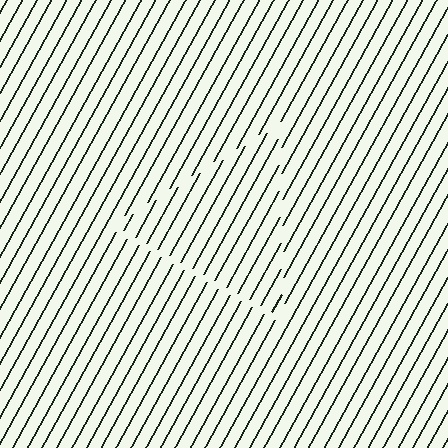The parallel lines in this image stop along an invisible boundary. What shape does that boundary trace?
An illusory triangle. The interior of the shape contains the same grating, shifted by half a period — the contour is defined by the phase discontinuity where line-ends from the inner and outer gratings abut.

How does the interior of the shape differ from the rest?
The interior of the shape contains the same grating, shifted by half a period — the contour is defined by the phase discontinuity where line-ends from the inner and outer gratings abut.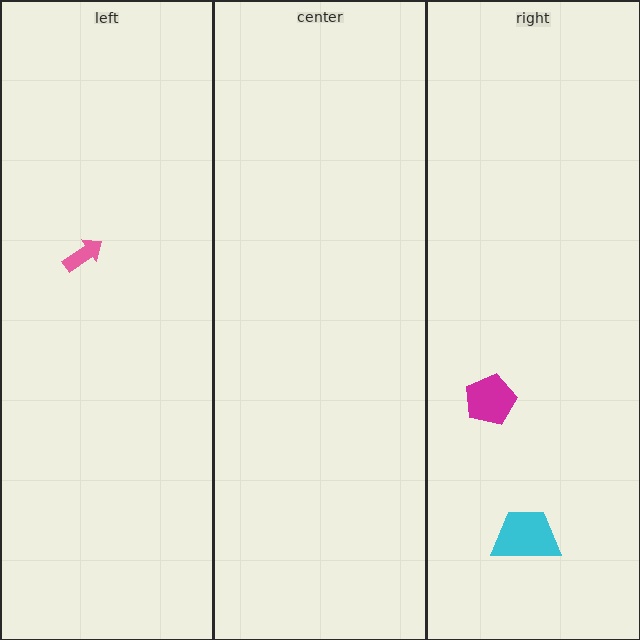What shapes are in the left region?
The pink arrow.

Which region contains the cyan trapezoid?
The right region.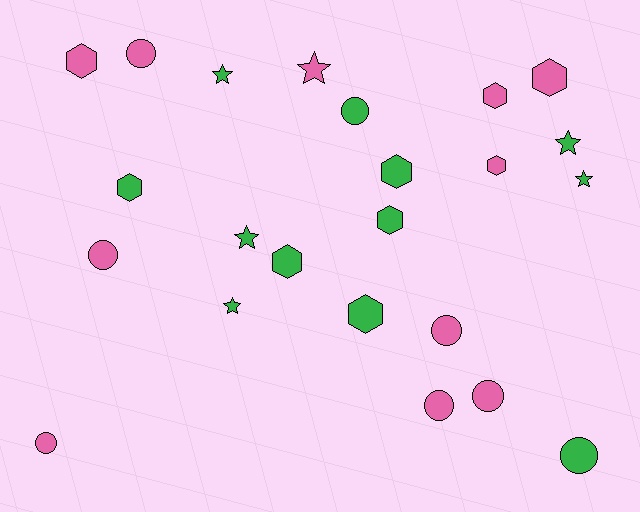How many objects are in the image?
There are 23 objects.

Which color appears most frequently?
Green, with 12 objects.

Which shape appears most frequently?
Hexagon, with 9 objects.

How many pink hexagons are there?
There are 4 pink hexagons.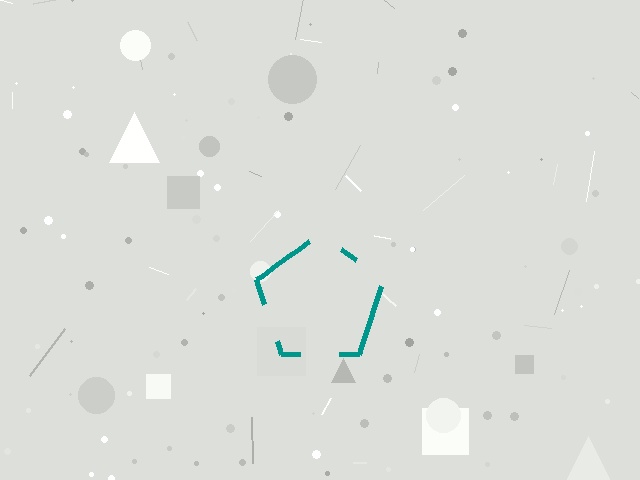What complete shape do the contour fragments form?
The contour fragments form a pentagon.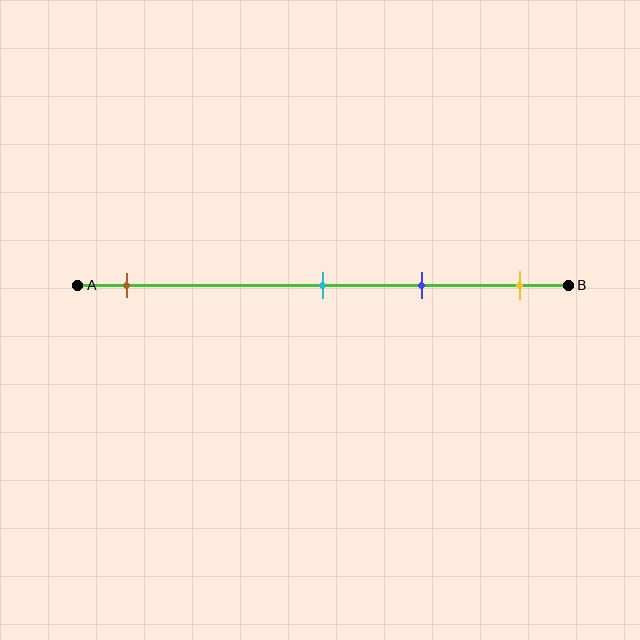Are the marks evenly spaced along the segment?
No, the marks are not evenly spaced.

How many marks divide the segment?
There are 4 marks dividing the segment.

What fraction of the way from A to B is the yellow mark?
The yellow mark is approximately 90% (0.9) of the way from A to B.